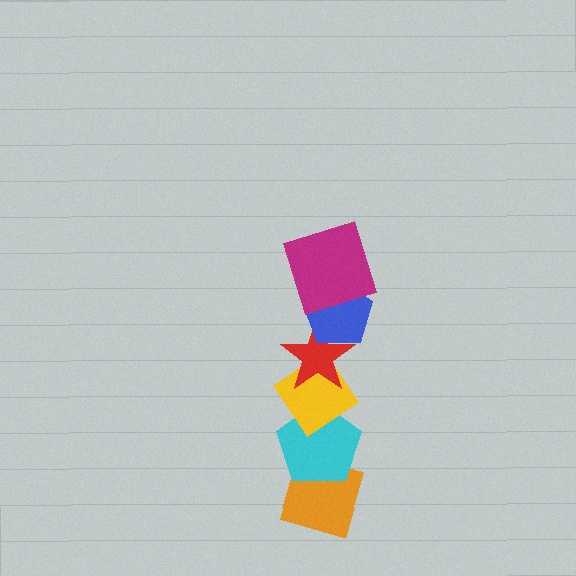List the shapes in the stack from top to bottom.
From top to bottom: the magenta square, the blue pentagon, the red star, the yellow diamond, the cyan pentagon, the orange diamond.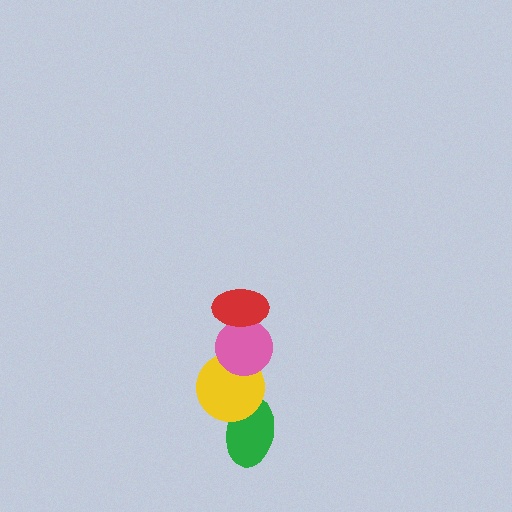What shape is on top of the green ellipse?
The yellow circle is on top of the green ellipse.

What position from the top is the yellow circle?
The yellow circle is 3rd from the top.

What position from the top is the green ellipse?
The green ellipse is 4th from the top.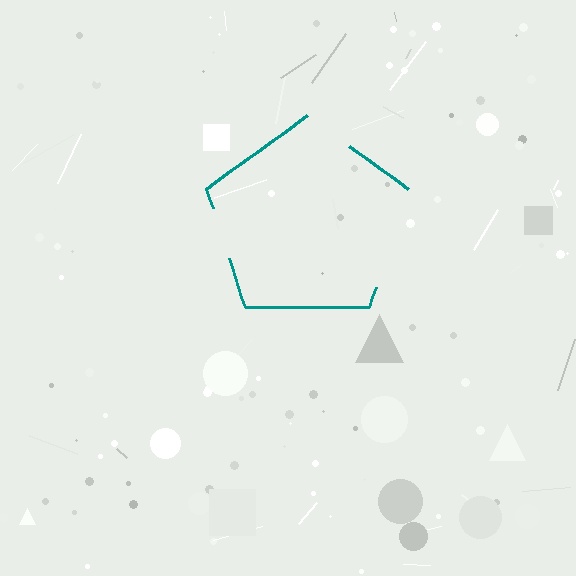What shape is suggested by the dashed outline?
The dashed outline suggests a pentagon.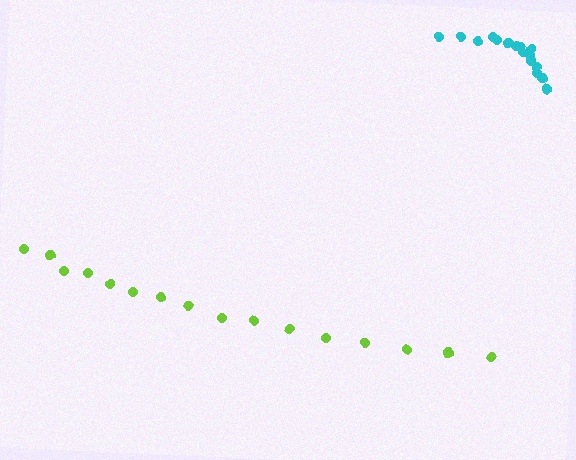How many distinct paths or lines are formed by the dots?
There are 2 distinct paths.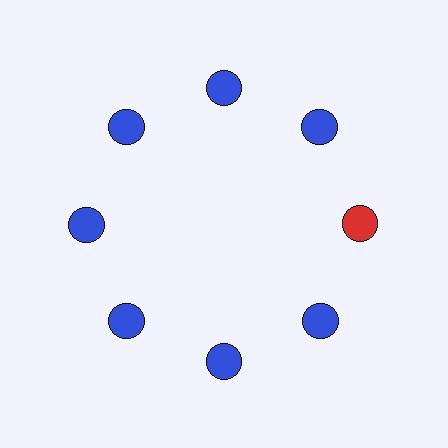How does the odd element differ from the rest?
It has a different color: red instead of blue.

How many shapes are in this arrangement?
There are 8 shapes arranged in a ring pattern.